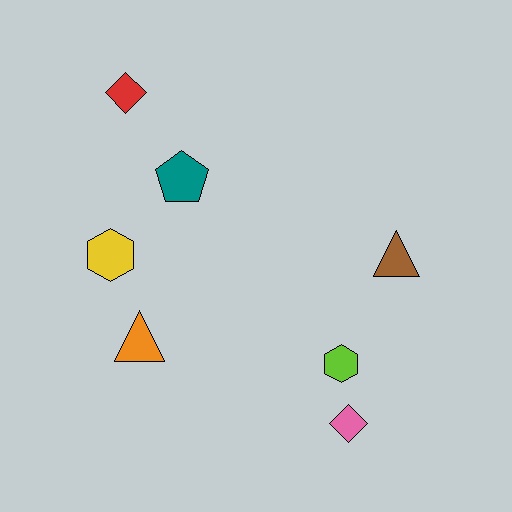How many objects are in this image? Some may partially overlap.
There are 7 objects.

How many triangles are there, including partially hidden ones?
There are 2 triangles.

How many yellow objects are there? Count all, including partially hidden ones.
There is 1 yellow object.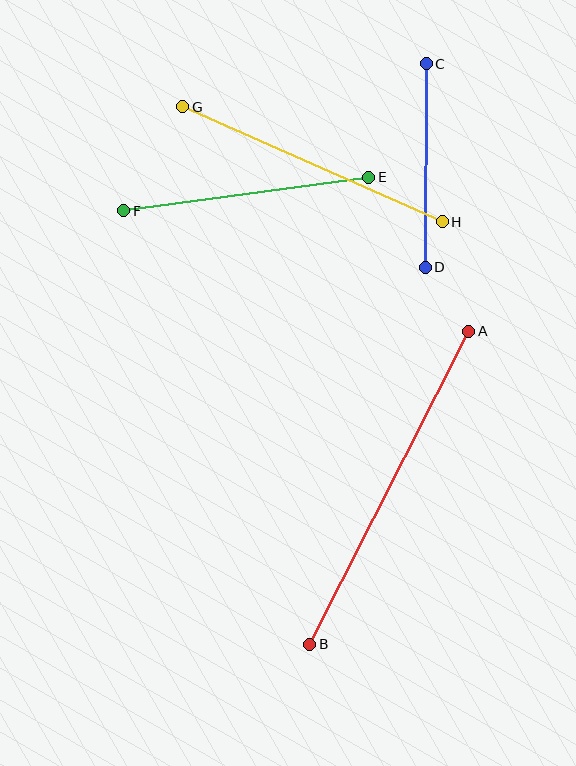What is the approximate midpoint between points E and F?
The midpoint is at approximately (246, 194) pixels.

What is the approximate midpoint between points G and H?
The midpoint is at approximately (312, 164) pixels.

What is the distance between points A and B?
The distance is approximately 351 pixels.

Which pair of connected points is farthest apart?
Points A and B are farthest apart.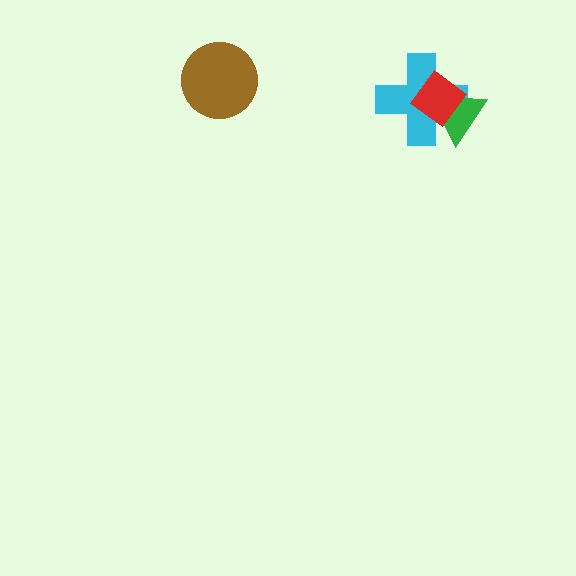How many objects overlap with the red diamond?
2 objects overlap with the red diamond.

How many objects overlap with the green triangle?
2 objects overlap with the green triangle.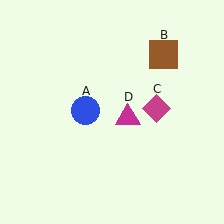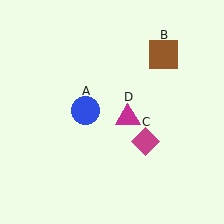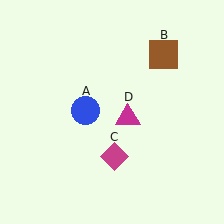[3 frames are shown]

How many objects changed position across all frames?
1 object changed position: magenta diamond (object C).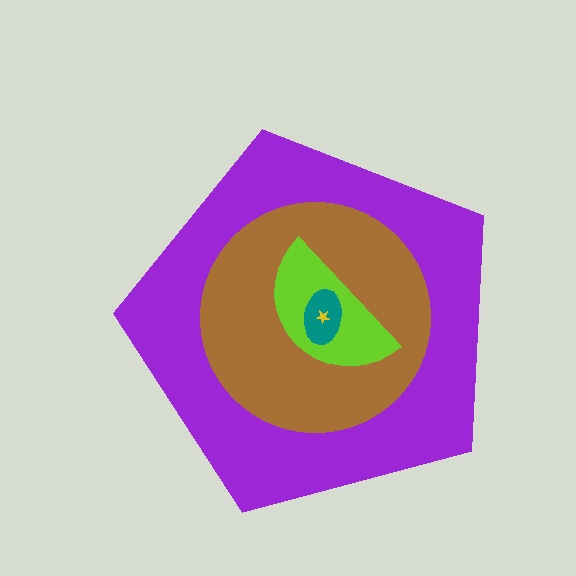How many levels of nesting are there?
5.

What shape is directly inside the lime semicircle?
The teal ellipse.